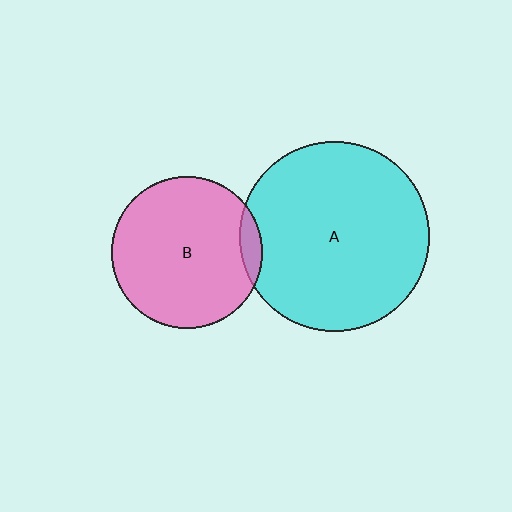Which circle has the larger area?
Circle A (cyan).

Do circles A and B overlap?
Yes.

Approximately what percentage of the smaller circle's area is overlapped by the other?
Approximately 5%.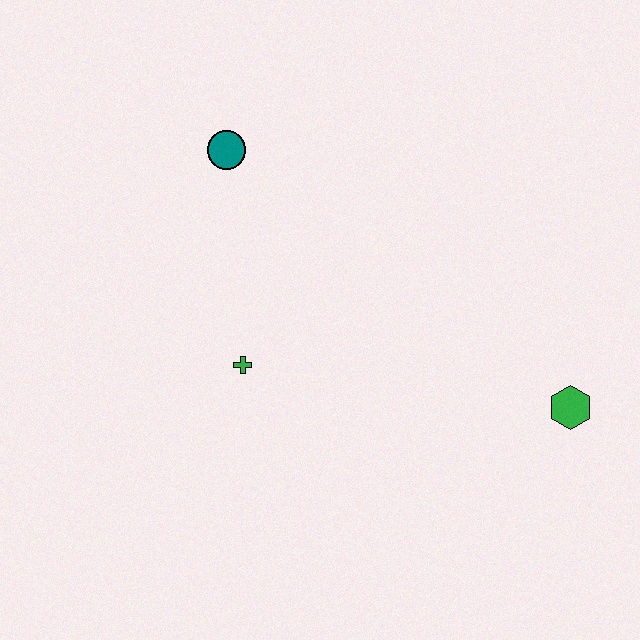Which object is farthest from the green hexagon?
The teal circle is farthest from the green hexagon.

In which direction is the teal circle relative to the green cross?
The teal circle is above the green cross.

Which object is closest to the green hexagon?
The green cross is closest to the green hexagon.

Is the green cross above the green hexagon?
Yes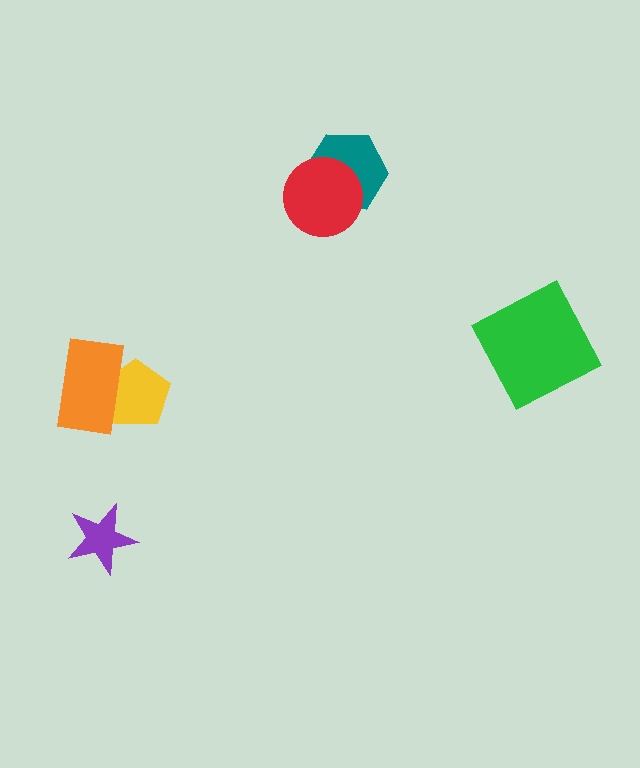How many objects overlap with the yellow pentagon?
1 object overlaps with the yellow pentagon.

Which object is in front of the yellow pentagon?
The orange rectangle is in front of the yellow pentagon.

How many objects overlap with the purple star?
0 objects overlap with the purple star.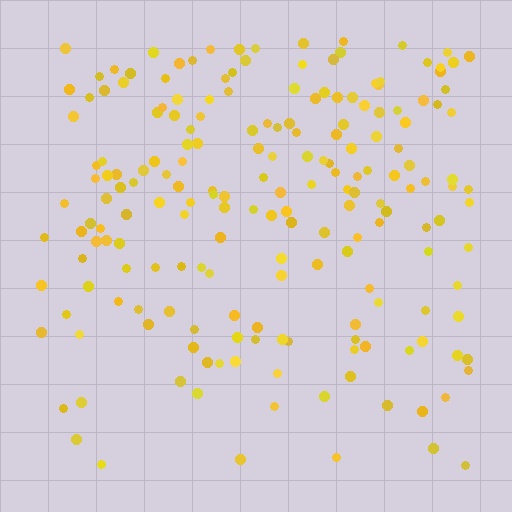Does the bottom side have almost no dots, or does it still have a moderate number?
Still a moderate number, just noticeably fewer than the top.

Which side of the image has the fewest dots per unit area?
The bottom.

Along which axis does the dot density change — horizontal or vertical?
Vertical.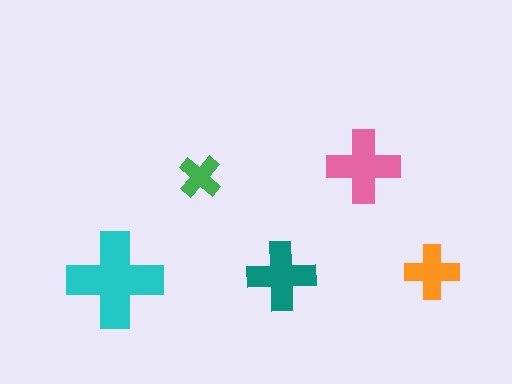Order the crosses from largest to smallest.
the cyan one, the pink one, the teal one, the orange one, the green one.